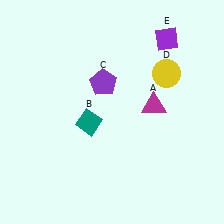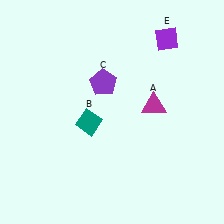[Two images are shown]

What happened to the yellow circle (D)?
The yellow circle (D) was removed in Image 2. It was in the top-right area of Image 1.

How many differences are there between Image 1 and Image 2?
There is 1 difference between the two images.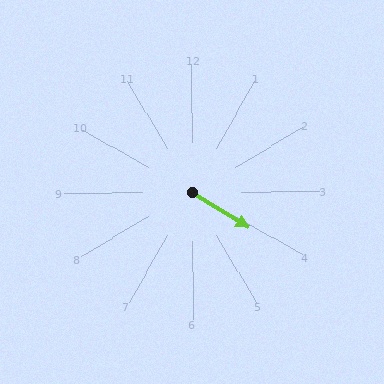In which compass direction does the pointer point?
Southeast.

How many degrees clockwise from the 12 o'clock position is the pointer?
Approximately 122 degrees.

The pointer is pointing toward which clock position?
Roughly 4 o'clock.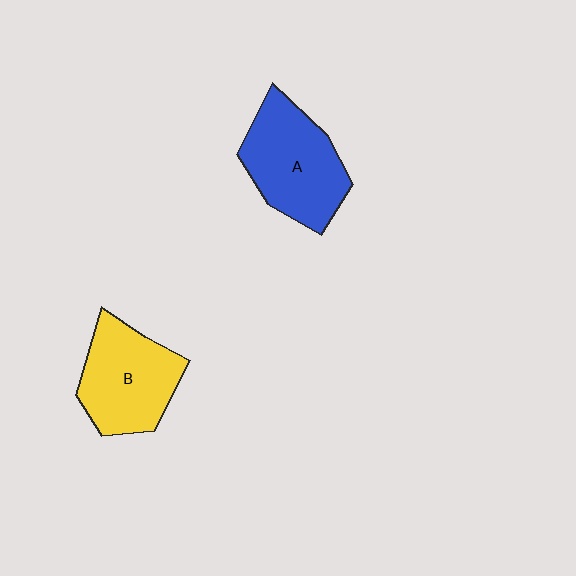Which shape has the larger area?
Shape A (blue).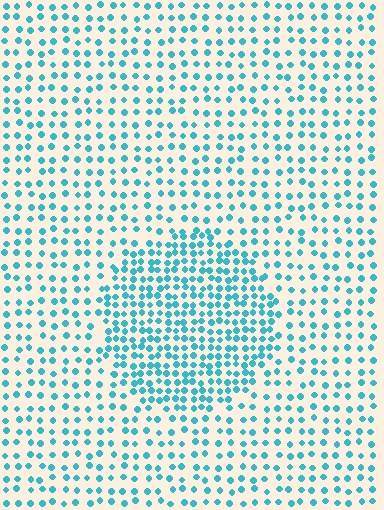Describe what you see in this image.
The image contains small cyan elements arranged at two different densities. A circle-shaped region is visible where the elements are more densely packed than the surrounding area.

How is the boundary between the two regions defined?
The boundary is defined by a change in element density (approximately 1.9x ratio). All elements are the same color, size, and shape.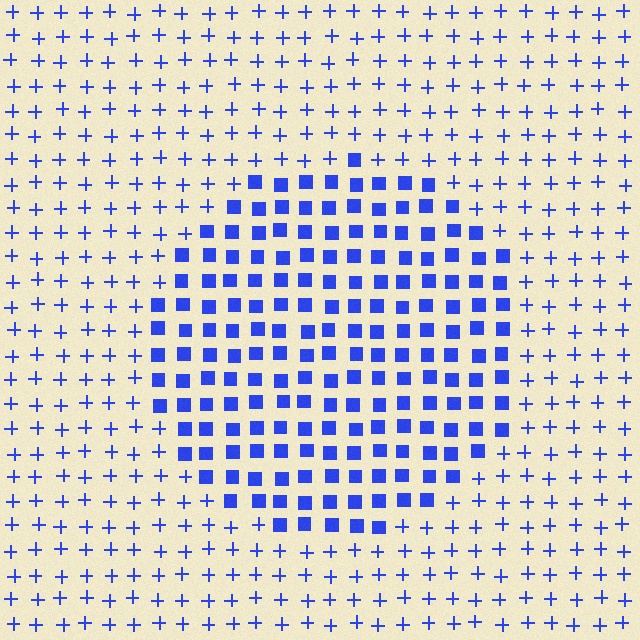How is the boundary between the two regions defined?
The boundary is defined by a change in element shape: squares inside vs. plus signs outside. All elements share the same color and spacing.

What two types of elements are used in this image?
The image uses squares inside the circle region and plus signs outside it.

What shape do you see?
I see a circle.